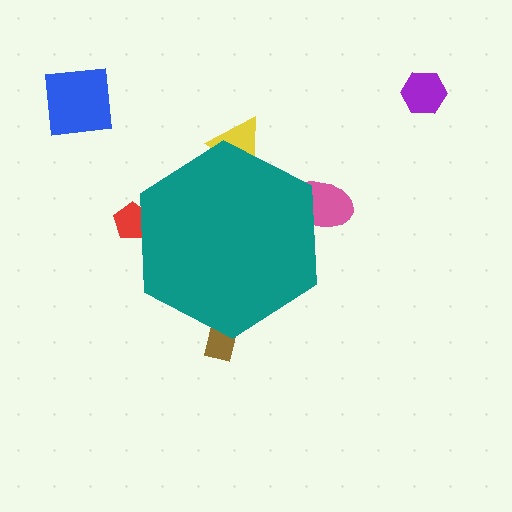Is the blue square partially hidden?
No, the blue square is fully visible.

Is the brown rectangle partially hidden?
Yes, the brown rectangle is partially hidden behind the teal hexagon.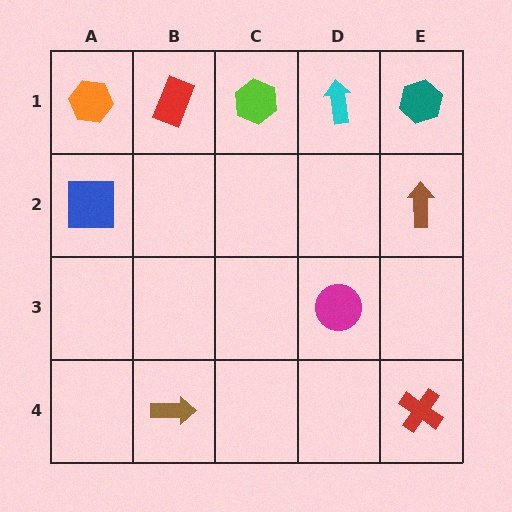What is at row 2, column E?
A brown arrow.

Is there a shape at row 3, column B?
No, that cell is empty.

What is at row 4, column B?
A brown arrow.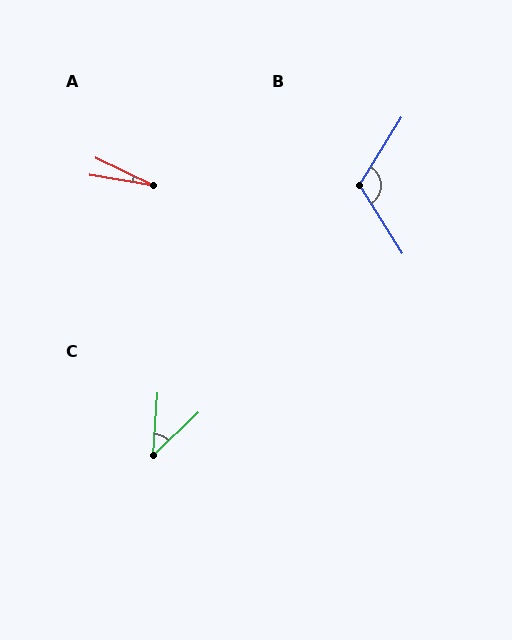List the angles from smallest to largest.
A (16°), C (42°), B (116°).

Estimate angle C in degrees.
Approximately 42 degrees.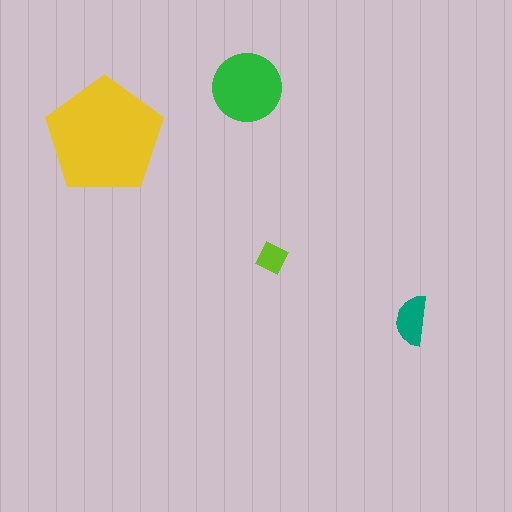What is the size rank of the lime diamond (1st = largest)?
4th.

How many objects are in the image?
There are 4 objects in the image.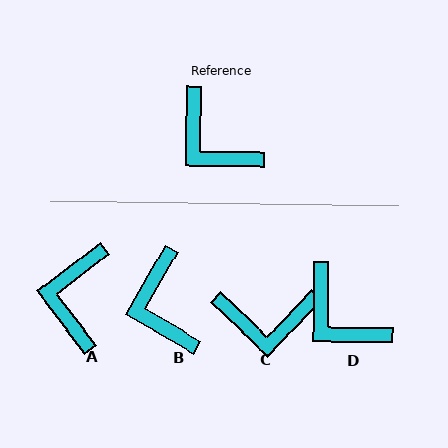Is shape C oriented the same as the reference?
No, it is off by about 47 degrees.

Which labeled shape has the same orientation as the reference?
D.